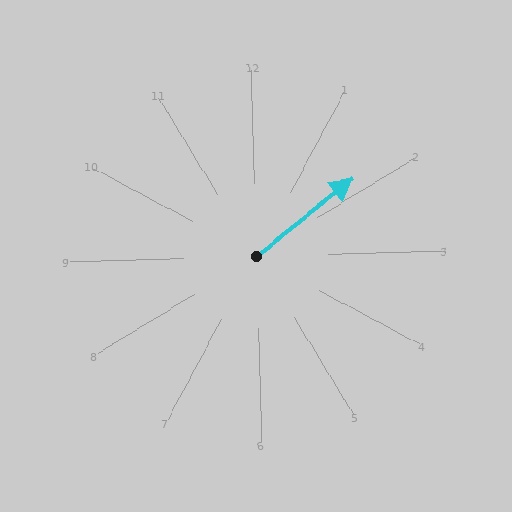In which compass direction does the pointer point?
Northeast.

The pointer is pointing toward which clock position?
Roughly 2 o'clock.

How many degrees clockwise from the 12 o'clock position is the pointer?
Approximately 53 degrees.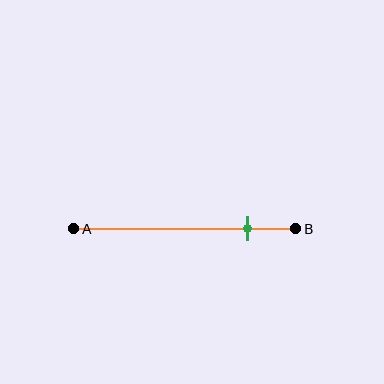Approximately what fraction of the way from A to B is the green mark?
The green mark is approximately 80% of the way from A to B.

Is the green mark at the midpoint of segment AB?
No, the mark is at about 80% from A, not at the 50% midpoint.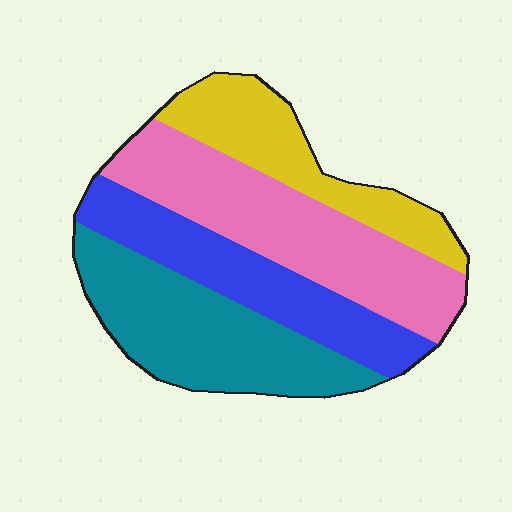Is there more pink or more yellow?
Pink.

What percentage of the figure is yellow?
Yellow takes up about one fifth (1/5) of the figure.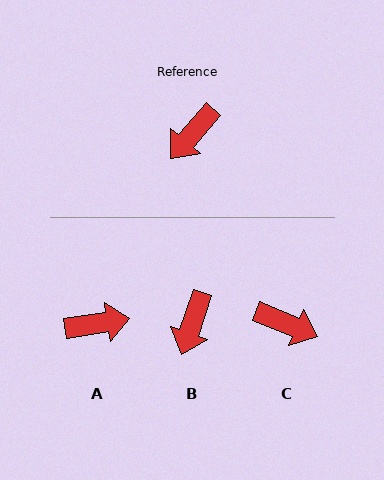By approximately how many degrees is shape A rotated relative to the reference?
Approximately 140 degrees counter-clockwise.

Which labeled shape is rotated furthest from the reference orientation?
A, about 140 degrees away.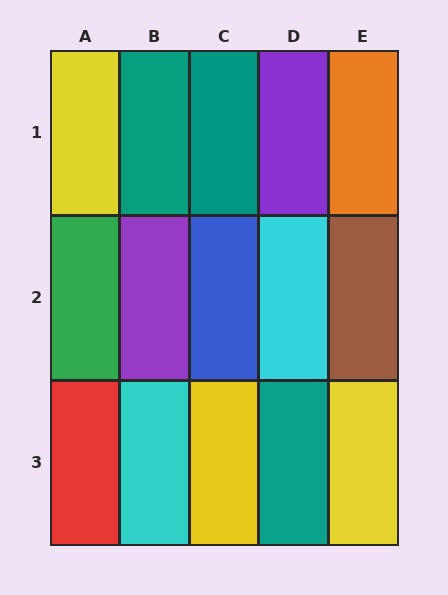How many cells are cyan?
2 cells are cyan.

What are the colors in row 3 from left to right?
Red, cyan, yellow, teal, yellow.